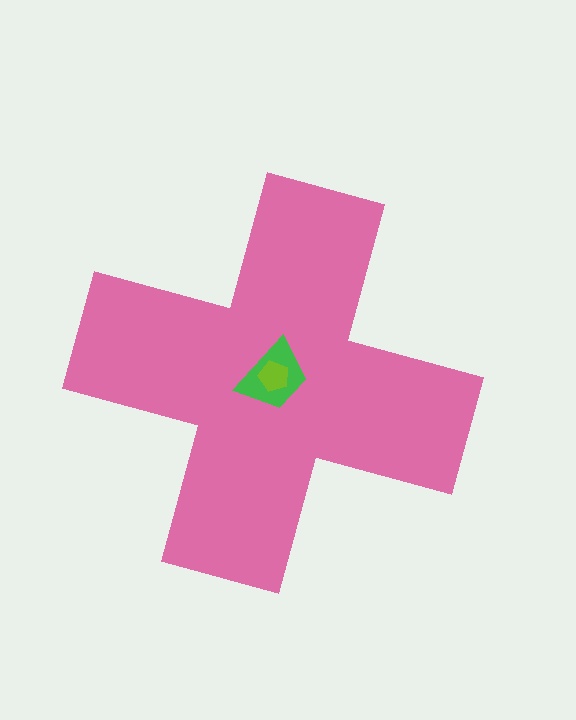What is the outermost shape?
The pink cross.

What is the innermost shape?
The lime pentagon.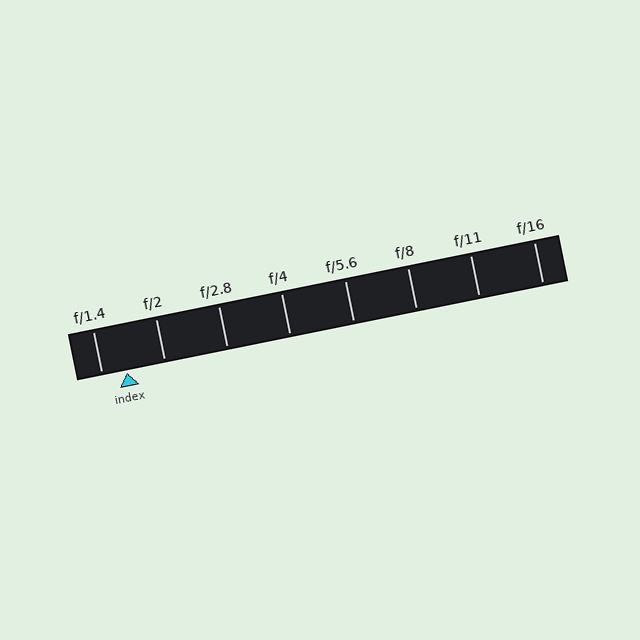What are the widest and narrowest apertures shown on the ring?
The widest aperture shown is f/1.4 and the narrowest is f/16.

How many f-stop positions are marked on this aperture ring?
There are 8 f-stop positions marked.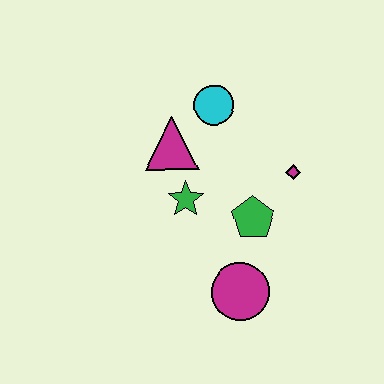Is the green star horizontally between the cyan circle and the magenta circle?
No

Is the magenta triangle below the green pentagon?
No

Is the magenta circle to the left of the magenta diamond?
Yes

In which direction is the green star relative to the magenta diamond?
The green star is to the left of the magenta diamond.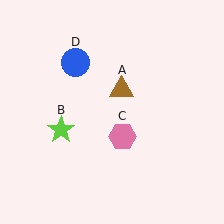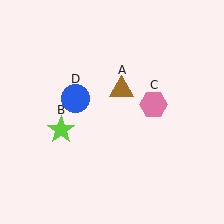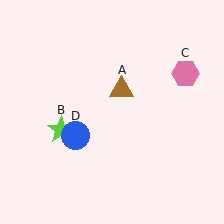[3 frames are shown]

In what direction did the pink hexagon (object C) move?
The pink hexagon (object C) moved up and to the right.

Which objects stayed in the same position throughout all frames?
Brown triangle (object A) and lime star (object B) remained stationary.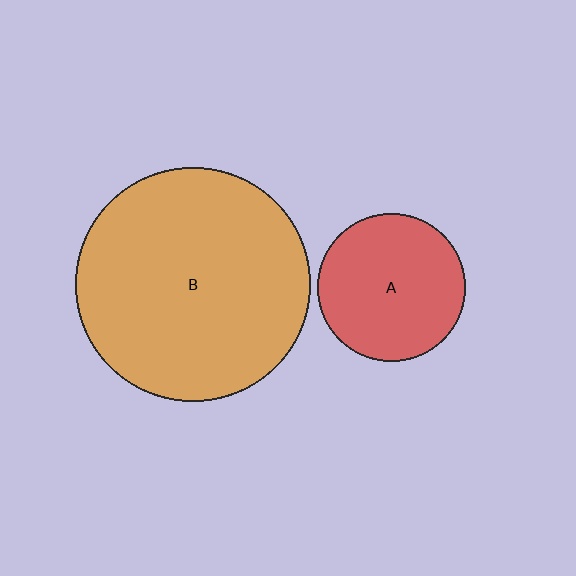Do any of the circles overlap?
No, none of the circles overlap.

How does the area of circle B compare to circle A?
Approximately 2.5 times.